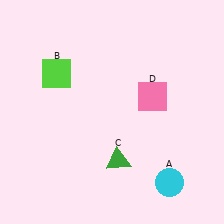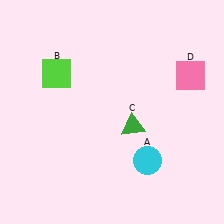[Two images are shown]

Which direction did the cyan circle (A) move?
The cyan circle (A) moved left.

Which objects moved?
The objects that moved are: the cyan circle (A), the green triangle (C), the pink square (D).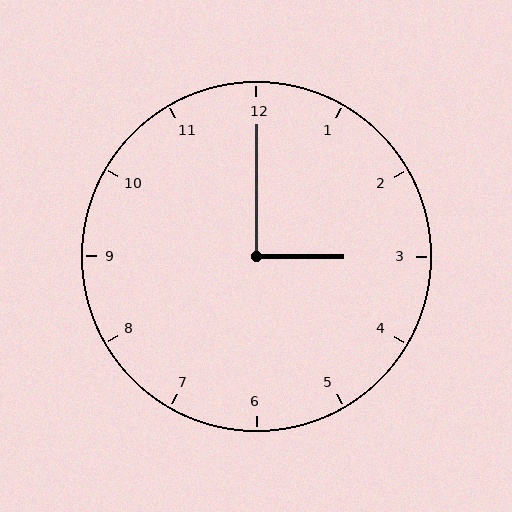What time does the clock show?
3:00.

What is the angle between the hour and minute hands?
Approximately 90 degrees.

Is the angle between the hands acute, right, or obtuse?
It is right.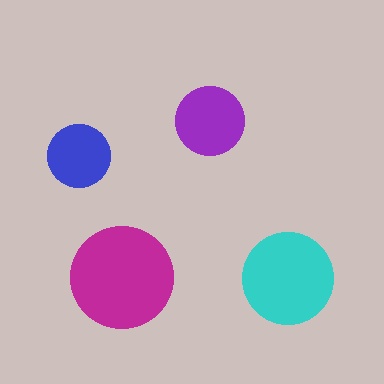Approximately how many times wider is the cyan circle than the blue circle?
About 1.5 times wider.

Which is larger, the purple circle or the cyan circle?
The cyan one.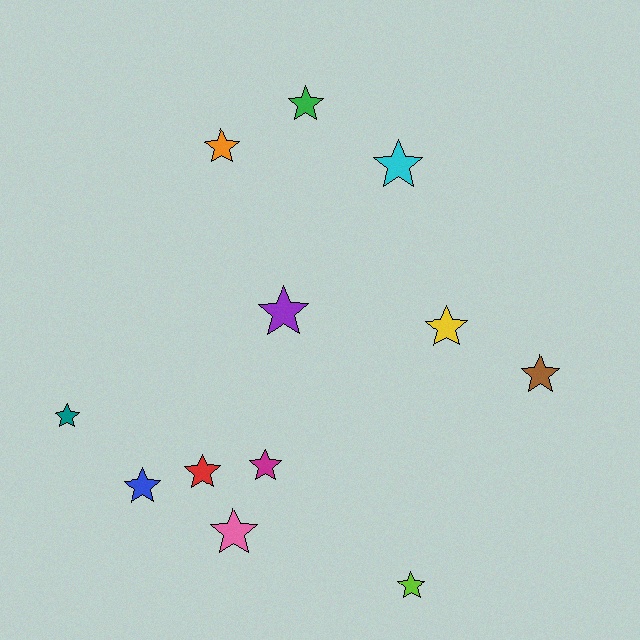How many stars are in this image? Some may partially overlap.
There are 12 stars.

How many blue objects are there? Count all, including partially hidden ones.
There is 1 blue object.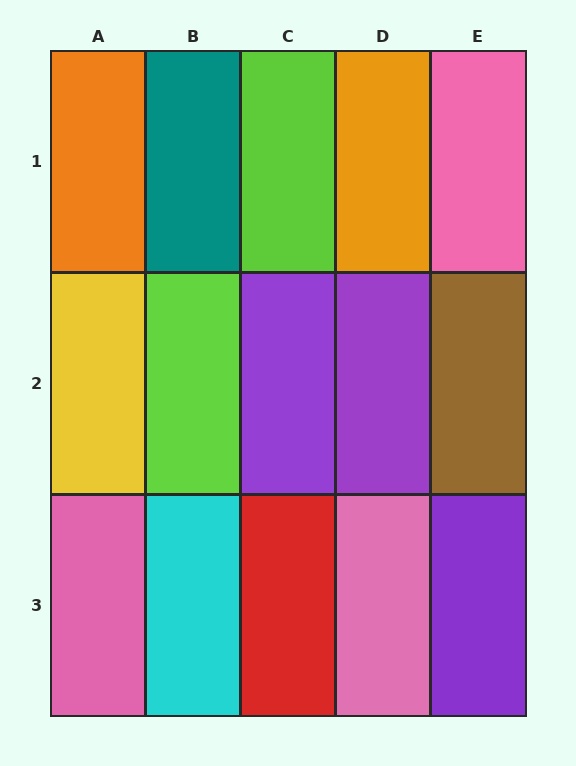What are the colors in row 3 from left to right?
Pink, cyan, red, pink, purple.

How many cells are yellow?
1 cell is yellow.